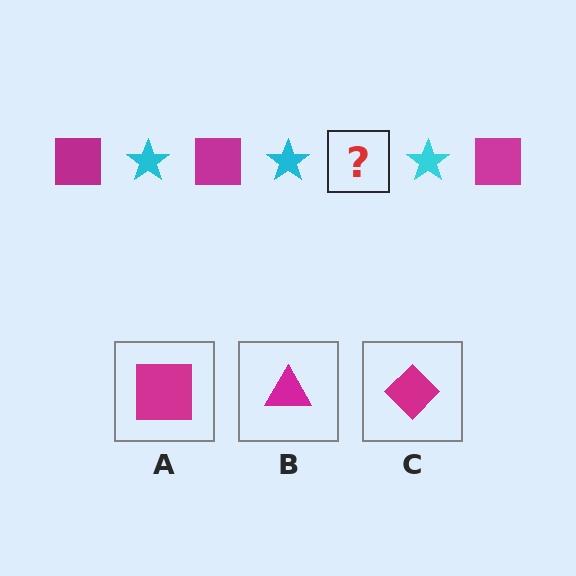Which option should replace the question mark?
Option A.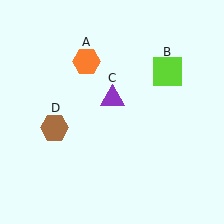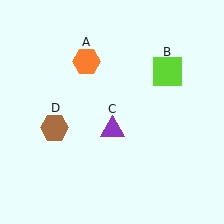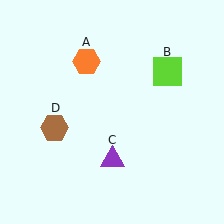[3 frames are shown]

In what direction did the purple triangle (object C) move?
The purple triangle (object C) moved down.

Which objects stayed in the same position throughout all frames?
Orange hexagon (object A) and lime square (object B) and brown hexagon (object D) remained stationary.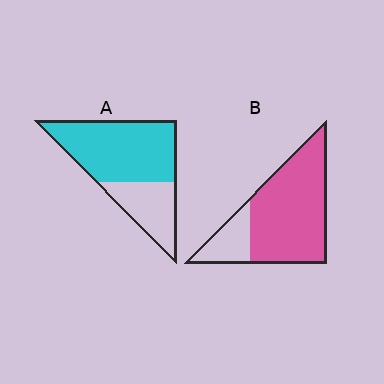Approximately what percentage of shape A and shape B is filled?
A is approximately 65% and B is approximately 80%.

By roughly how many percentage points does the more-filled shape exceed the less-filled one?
By roughly 10 percentage points (B over A).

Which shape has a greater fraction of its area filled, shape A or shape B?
Shape B.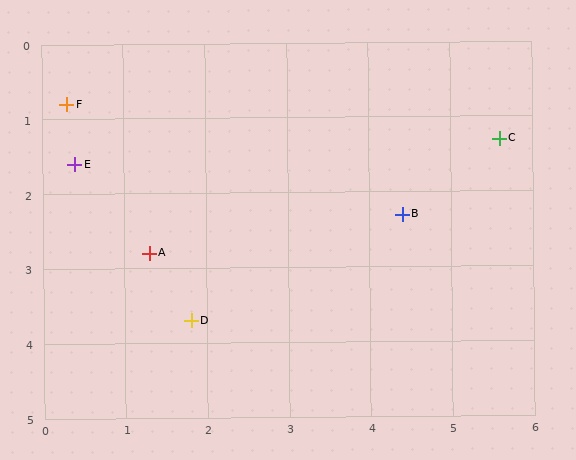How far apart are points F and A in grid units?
Points F and A are about 2.2 grid units apart.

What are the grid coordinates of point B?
Point B is at approximately (4.4, 2.3).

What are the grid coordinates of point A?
Point A is at approximately (1.3, 2.8).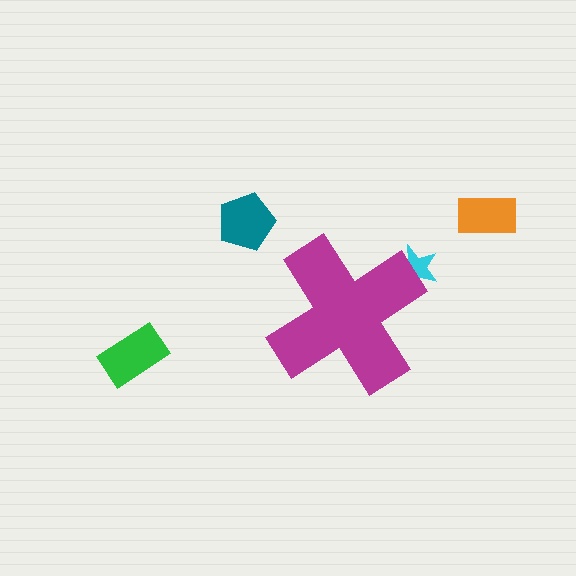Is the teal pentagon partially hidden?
No, the teal pentagon is fully visible.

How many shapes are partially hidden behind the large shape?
1 shape is partially hidden.